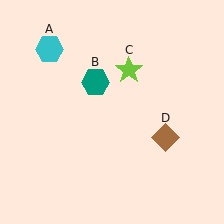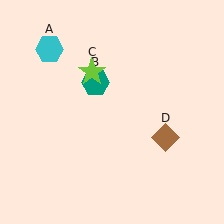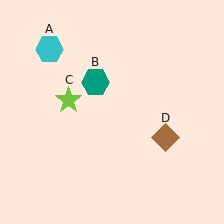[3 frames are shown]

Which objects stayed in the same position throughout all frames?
Cyan hexagon (object A) and teal hexagon (object B) and brown diamond (object D) remained stationary.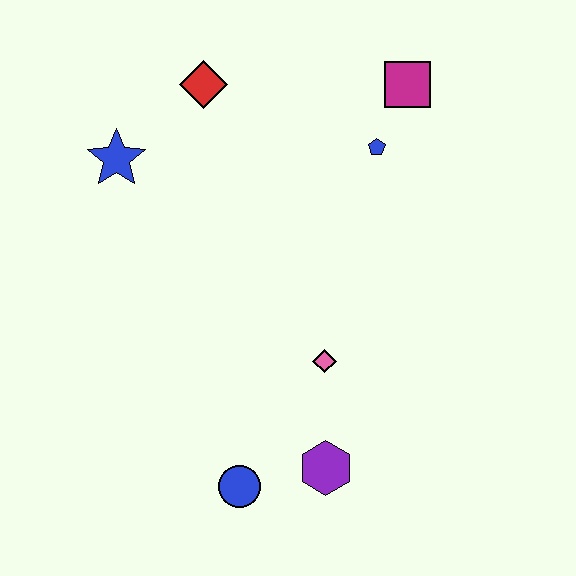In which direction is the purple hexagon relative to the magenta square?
The purple hexagon is below the magenta square.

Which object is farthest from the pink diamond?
The red diamond is farthest from the pink diamond.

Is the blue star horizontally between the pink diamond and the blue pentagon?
No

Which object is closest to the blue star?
The red diamond is closest to the blue star.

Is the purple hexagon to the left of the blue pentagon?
Yes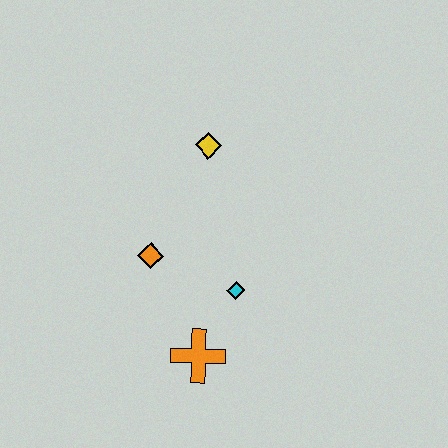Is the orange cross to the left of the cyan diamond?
Yes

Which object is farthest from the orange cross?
The yellow diamond is farthest from the orange cross.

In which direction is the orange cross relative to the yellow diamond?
The orange cross is below the yellow diamond.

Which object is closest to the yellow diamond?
The orange diamond is closest to the yellow diamond.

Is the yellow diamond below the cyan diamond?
No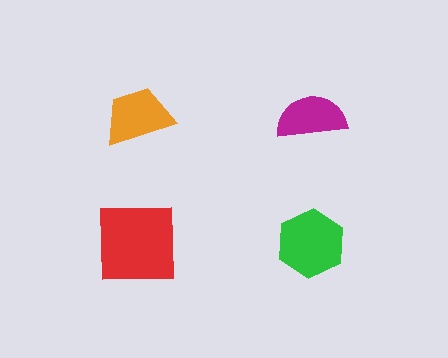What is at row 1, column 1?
An orange trapezoid.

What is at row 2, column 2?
A green hexagon.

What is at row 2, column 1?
A red square.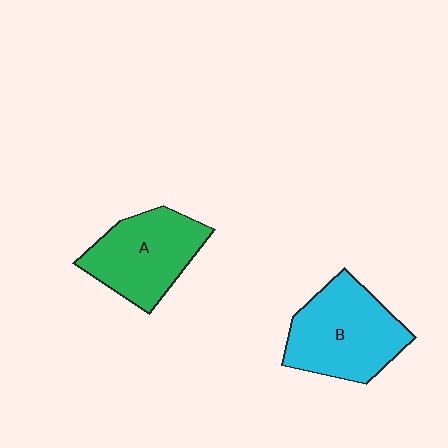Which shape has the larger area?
Shape B (cyan).